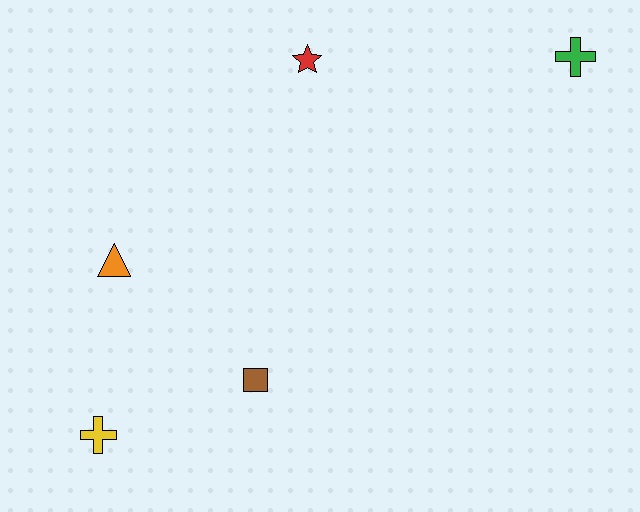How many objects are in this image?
There are 5 objects.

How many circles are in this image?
There are no circles.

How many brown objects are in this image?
There is 1 brown object.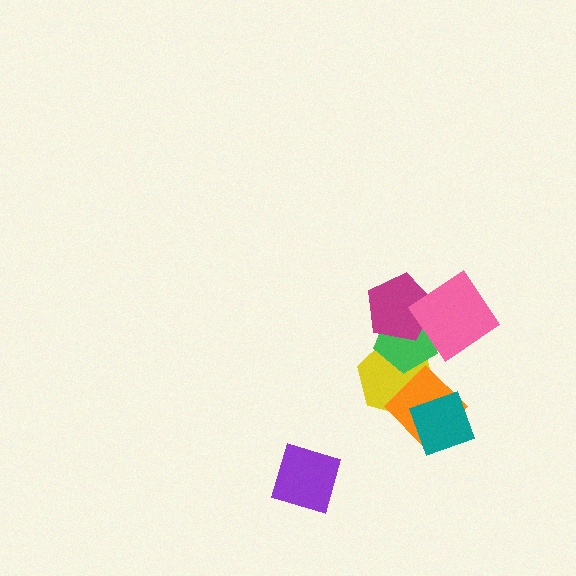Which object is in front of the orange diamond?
The teal square is in front of the orange diamond.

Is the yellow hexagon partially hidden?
Yes, it is partially covered by another shape.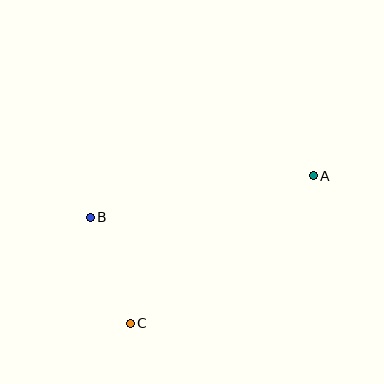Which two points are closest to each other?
Points B and C are closest to each other.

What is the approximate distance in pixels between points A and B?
The distance between A and B is approximately 227 pixels.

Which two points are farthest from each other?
Points A and C are farthest from each other.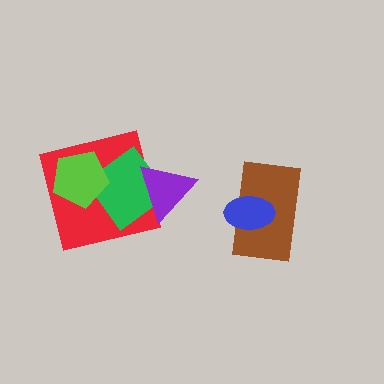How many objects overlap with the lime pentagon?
2 objects overlap with the lime pentagon.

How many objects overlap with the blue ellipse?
1 object overlaps with the blue ellipse.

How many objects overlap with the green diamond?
3 objects overlap with the green diamond.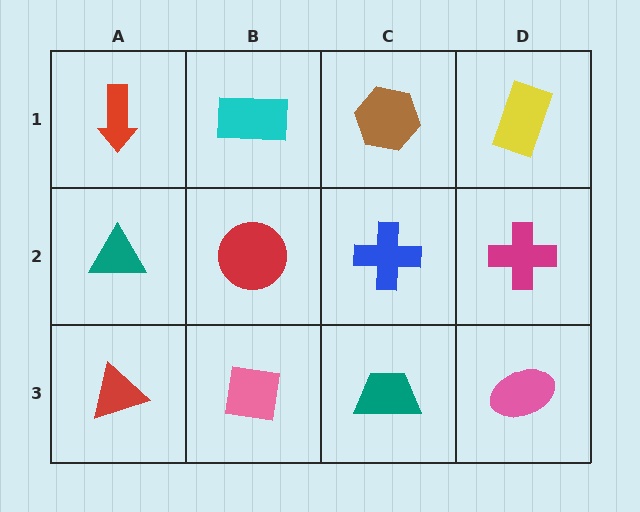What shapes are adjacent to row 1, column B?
A red circle (row 2, column B), a red arrow (row 1, column A), a brown hexagon (row 1, column C).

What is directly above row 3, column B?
A red circle.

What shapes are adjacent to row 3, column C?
A blue cross (row 2, column C), a pink square (row 3, column B), a pink ellipse (row 3, column D).